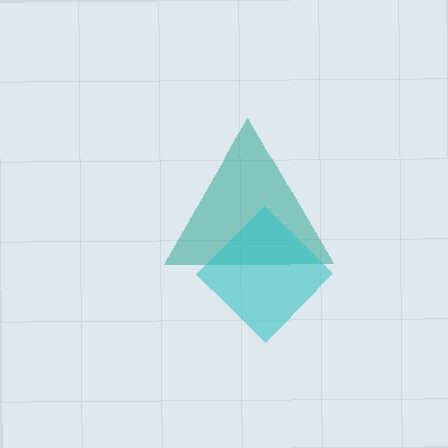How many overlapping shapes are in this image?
There are 2 overlapping shapes in the image.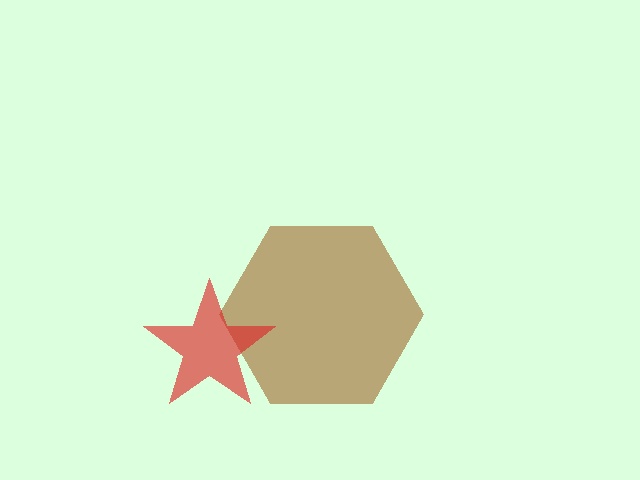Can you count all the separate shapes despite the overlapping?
Yes, there are 2 separate shapes.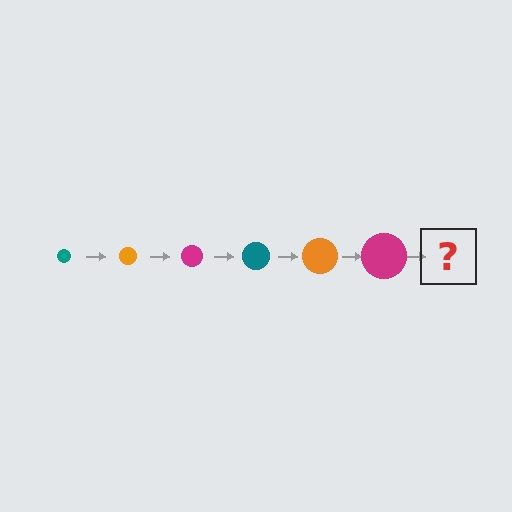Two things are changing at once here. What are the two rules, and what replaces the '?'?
The two rules are that the circle grows larger each step and the color cycles through teal, orange, and magenta. The '?' should be a teal circle, larger than the previous one.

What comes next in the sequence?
The next element should be a teal circle, larger than the previous one.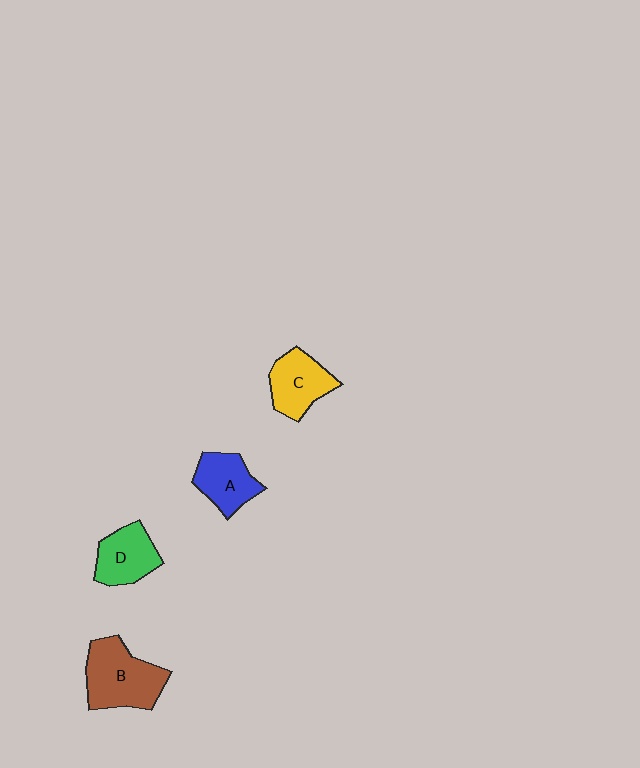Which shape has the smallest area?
Shape A (blue).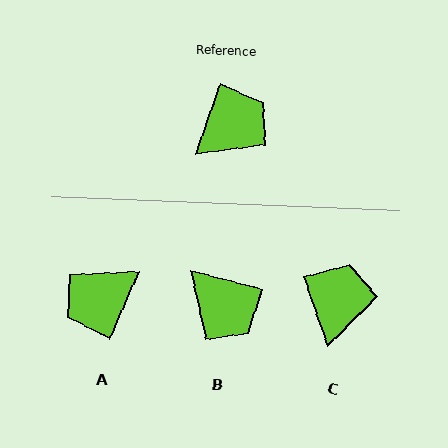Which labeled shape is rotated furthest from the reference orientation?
A, about 176 degrees away.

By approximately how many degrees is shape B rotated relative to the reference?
Approximately 85 degrees clockwise.